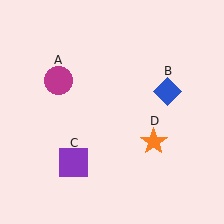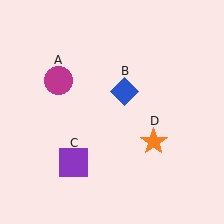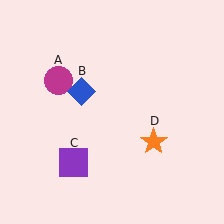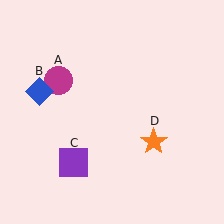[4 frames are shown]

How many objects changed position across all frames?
1 object changed position: blue diamond (object B).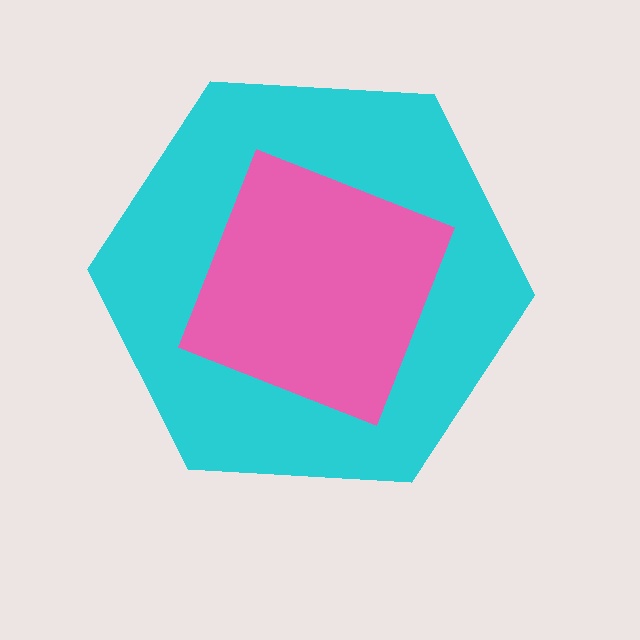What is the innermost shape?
The pink diamond.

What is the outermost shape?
The cyan hexagon.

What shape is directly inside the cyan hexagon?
The pink diamond.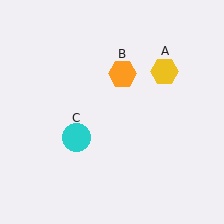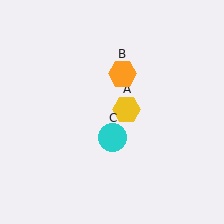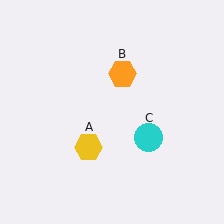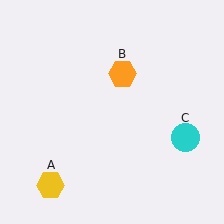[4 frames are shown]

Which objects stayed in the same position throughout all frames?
Orange hexagon (object B) remained stationary.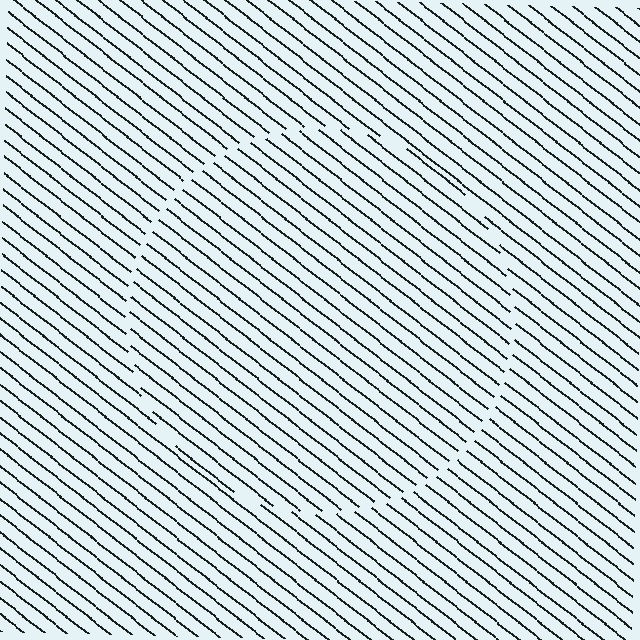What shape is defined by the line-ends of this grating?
An illusory circle. The interior of the shape contains the same grating, shifted by half a period — the contour is defined by the phase discontinuity where line-ends from the inner and outer gratings abut.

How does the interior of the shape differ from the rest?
The interior of the shape contains the same grating, shifted by half a period — the contour is defined by the phase discontinuity where line-ends from the inner and outer gratings abut.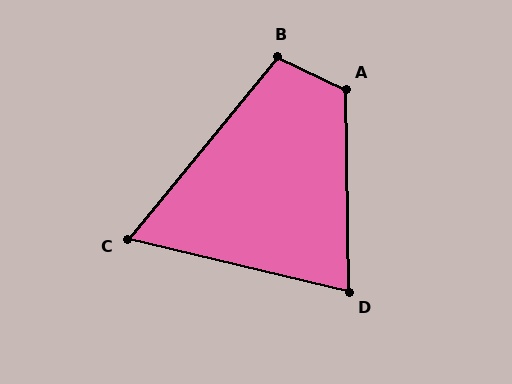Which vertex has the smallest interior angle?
C, at approximately 64 degrees.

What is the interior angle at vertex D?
Approximately 76 degrees (acute).